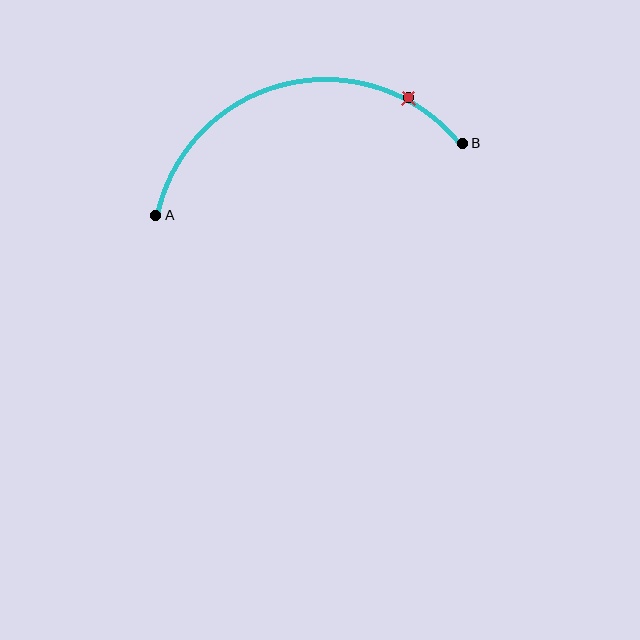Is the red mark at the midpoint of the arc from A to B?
No. The red mark lies on the arc but is closer to endpoint B. The arc midpoint would be at the point on the curve equidistant along the arc from both A and B.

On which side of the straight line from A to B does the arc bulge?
The arc bulges above the straight line connecting A and B.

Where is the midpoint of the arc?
The arc midpoint is the point on the curve farthest from the straight line joining A and B. It sits above that line.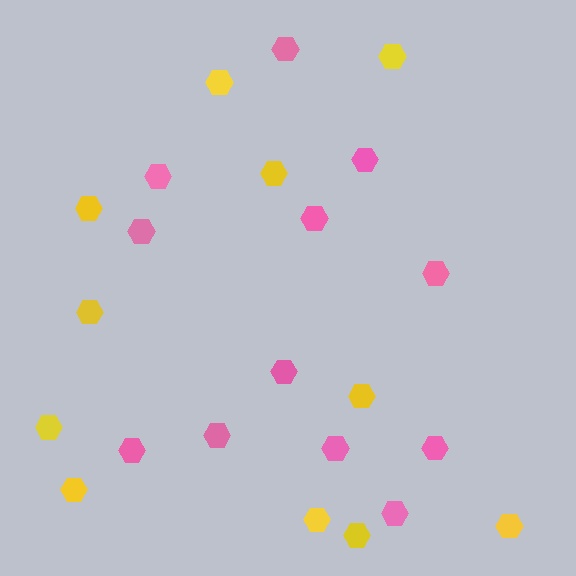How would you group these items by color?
There are 2 groups: one group of pink hexagons (12) and one group of yellow hexagons (11).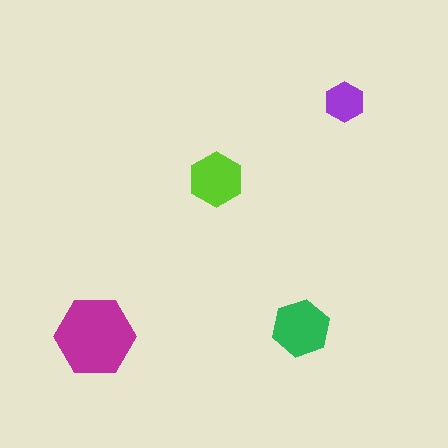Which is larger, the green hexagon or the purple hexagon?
The green one.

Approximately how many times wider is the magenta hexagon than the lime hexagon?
About 1.5 times wider.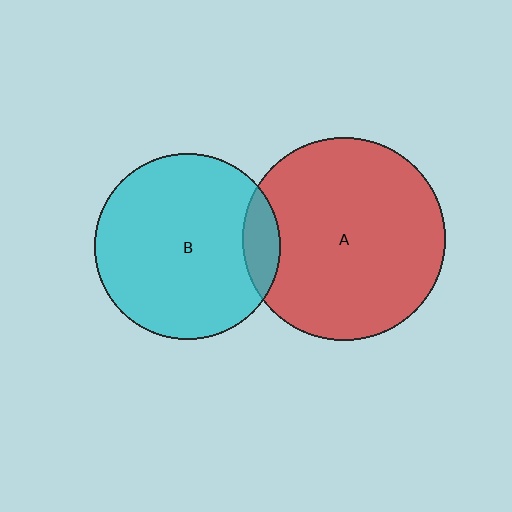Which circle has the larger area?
Circle A (red).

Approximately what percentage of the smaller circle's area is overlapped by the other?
Approximately 10%.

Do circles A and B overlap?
Yes.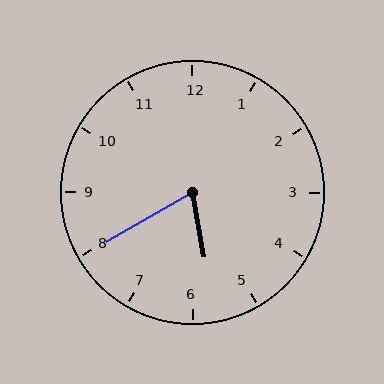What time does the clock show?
5:40.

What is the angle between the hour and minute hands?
Approximately 70 degrees.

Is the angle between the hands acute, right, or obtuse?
It is acute.